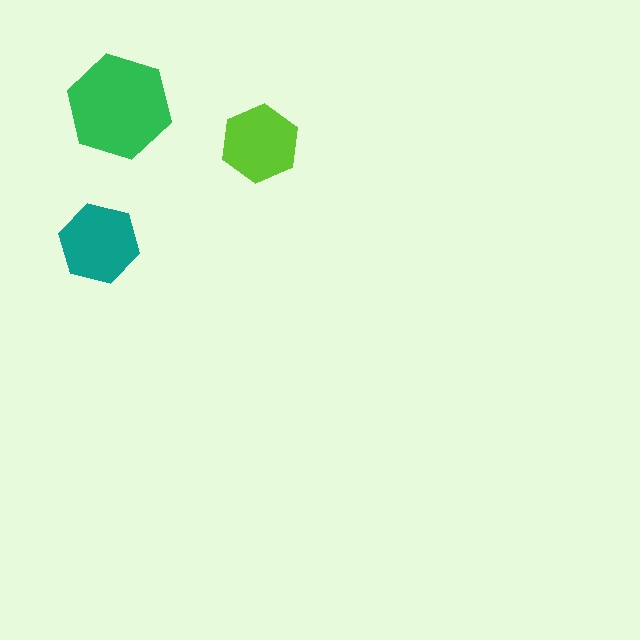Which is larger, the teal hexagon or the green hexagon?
The green one.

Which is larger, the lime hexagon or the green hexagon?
The green one.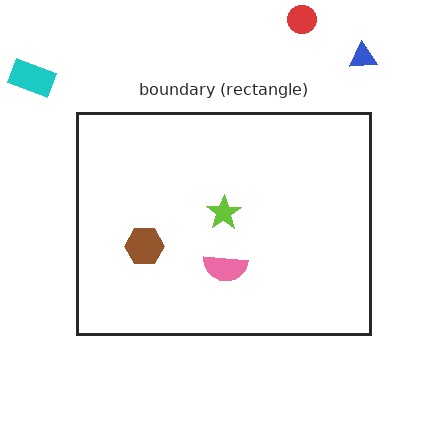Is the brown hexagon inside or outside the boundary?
Inside.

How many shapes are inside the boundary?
3 inside, 3 outside.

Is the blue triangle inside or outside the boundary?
Outside.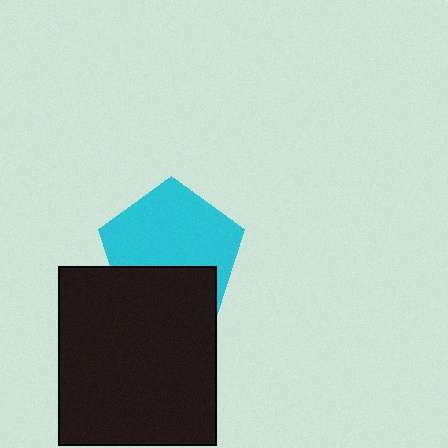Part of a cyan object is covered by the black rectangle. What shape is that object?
It is a pentagon.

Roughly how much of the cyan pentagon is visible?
About half of it is visible (roughly 64%).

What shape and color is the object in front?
The object in front is a black rectangle.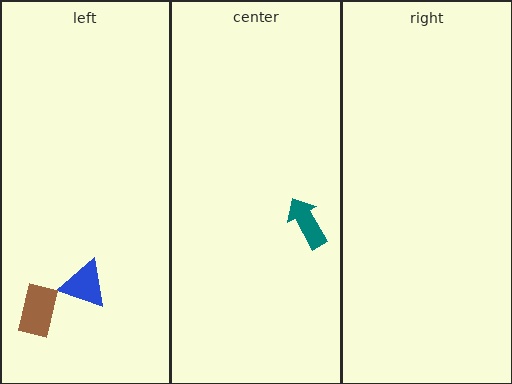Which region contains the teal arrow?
The center region.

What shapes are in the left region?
The blue triangle, the brown rectangle.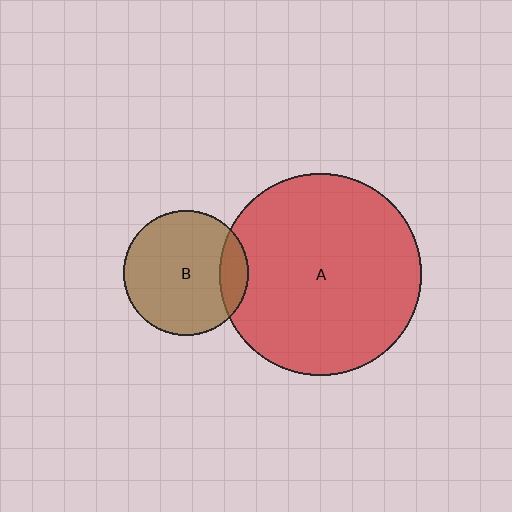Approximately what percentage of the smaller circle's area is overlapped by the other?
Approximately 15%.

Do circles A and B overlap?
Yes.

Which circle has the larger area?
Circle A (red).